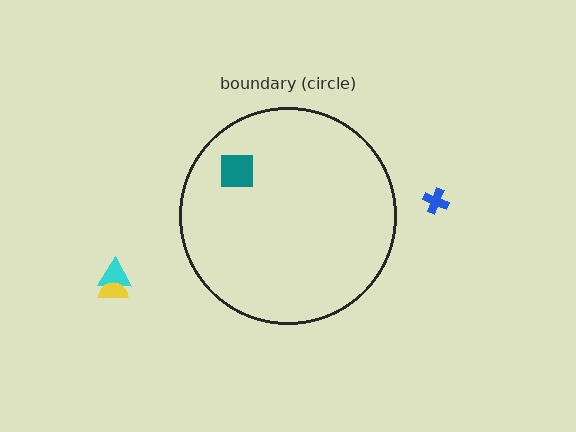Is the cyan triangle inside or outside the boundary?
Outside.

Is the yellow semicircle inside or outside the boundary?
Outside.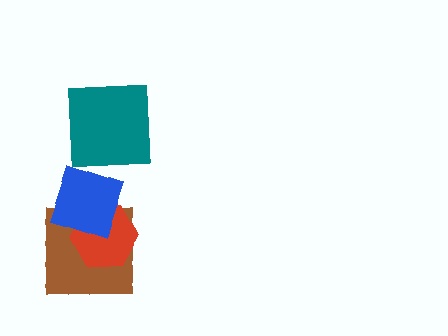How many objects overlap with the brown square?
2 objects overlap with the brown square.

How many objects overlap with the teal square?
0 objects overlap with the teal square.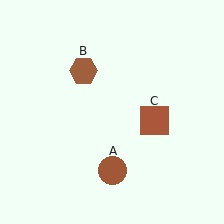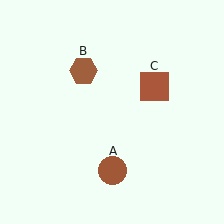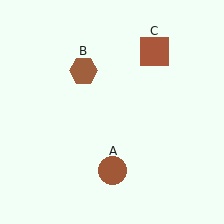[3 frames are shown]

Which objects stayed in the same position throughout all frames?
Brown circle (object A) and brown hexagon (object B) remained stationary.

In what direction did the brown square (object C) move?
The brown square (object C) moved up.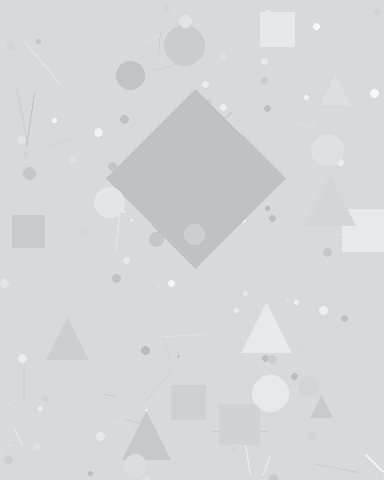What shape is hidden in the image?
A diamond is hidden in the image.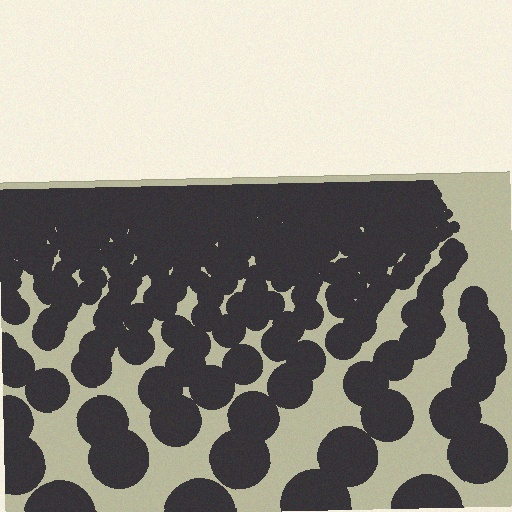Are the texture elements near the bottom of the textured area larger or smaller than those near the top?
Larger. Near the bottom, elements are closer to the viewer and appear at a bigger on-screen size.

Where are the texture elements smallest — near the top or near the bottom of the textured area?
Near the top.